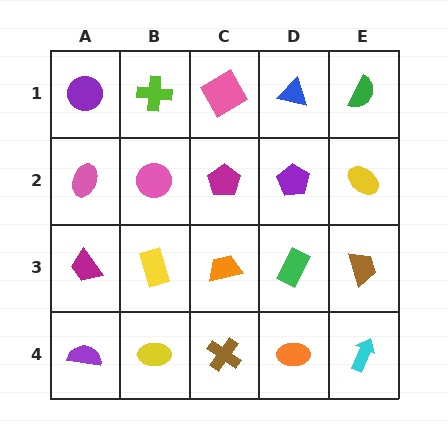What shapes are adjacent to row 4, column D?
A green rectangle (row 3, column D), a brown cross (row 4, column C), a cyan arrow (row 4, column E).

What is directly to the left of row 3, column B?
A magenta trapezoid.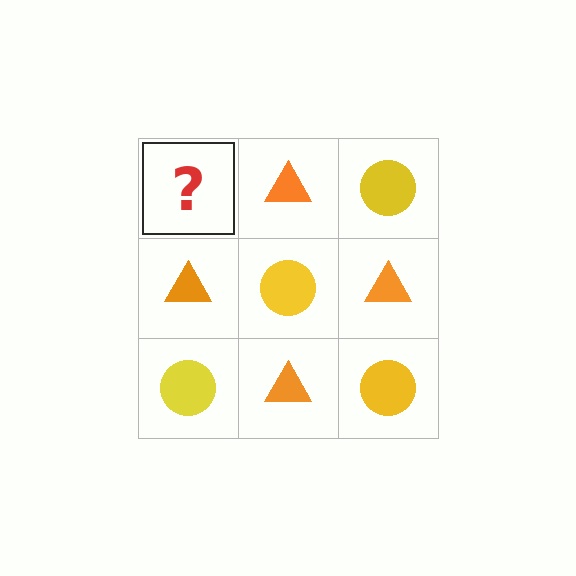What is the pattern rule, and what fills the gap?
The rule is that it alternates yellow circle and orange triangle in a checkerboard pattern. The gap should be filled with a yellow circle.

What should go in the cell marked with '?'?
The missing cell should contain a yellow circle.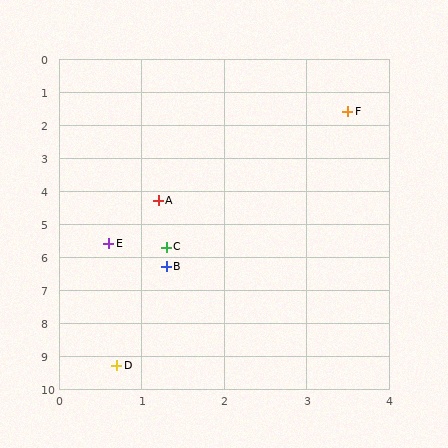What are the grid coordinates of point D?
Point D is at approximately (0.7, 9.3).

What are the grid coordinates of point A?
Point A is at approximately (1.2, 4.3).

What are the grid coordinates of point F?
Point F is at approximately (3.5, 1.6).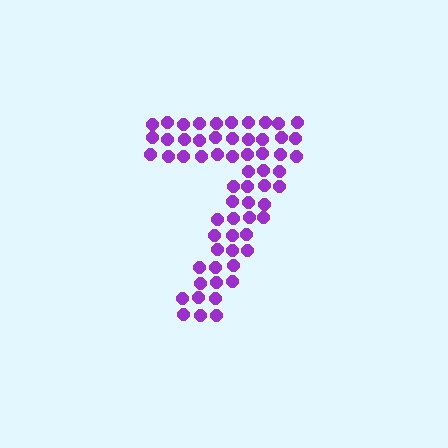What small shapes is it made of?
It is made of small circles.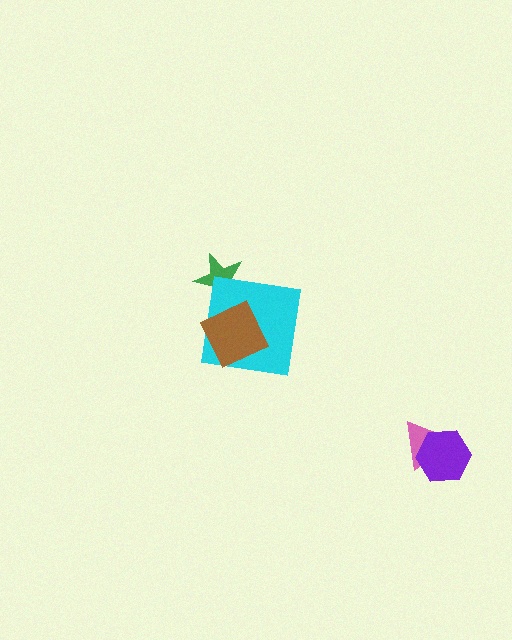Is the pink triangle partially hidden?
Yes, it is partially covered by another shape.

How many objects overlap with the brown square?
1 object overlaps with the brown square.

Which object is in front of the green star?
The cyan square is in front of the green star.